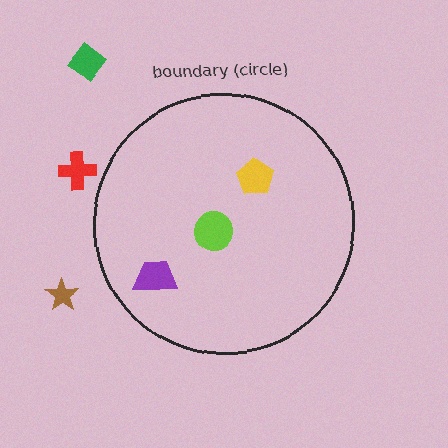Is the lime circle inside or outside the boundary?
Inside.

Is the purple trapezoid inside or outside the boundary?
Inside.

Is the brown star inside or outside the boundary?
Outside.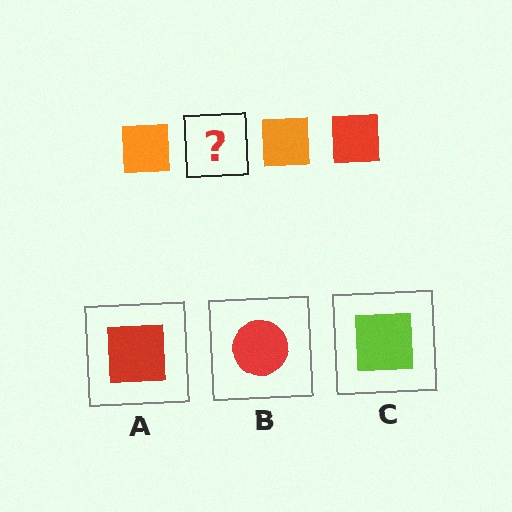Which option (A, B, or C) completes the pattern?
A.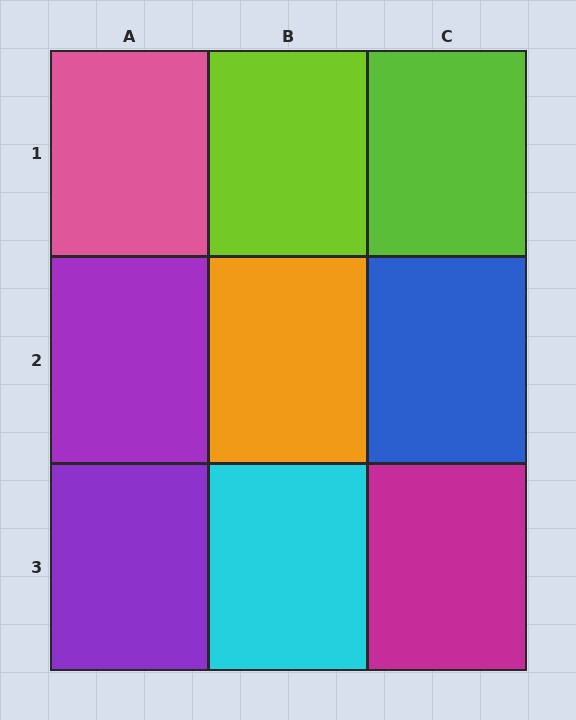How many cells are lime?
2 cells are lime.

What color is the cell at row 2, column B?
Orange.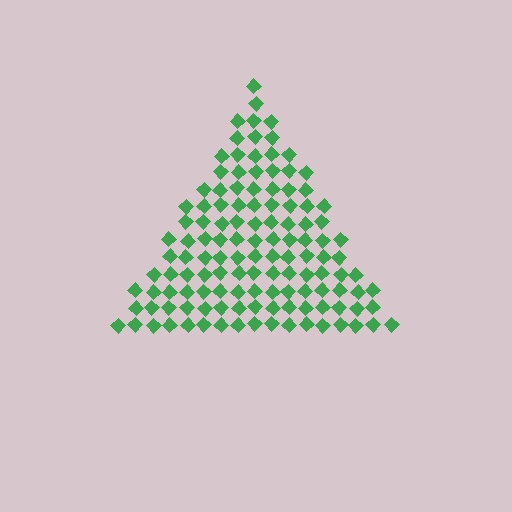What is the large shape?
The large shape is a triangle.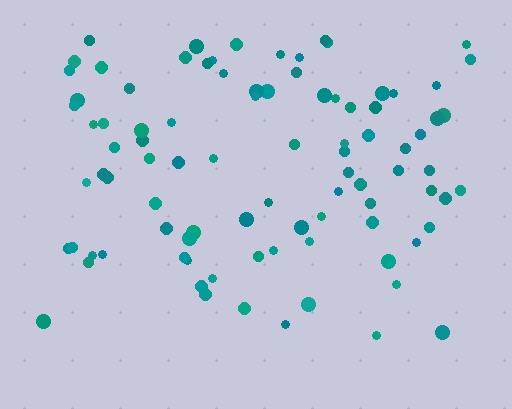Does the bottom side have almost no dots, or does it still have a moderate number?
Still a moderate number, just noticeably fewer than the top.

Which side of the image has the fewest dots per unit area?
The bottom.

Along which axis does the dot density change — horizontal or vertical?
Vertical.